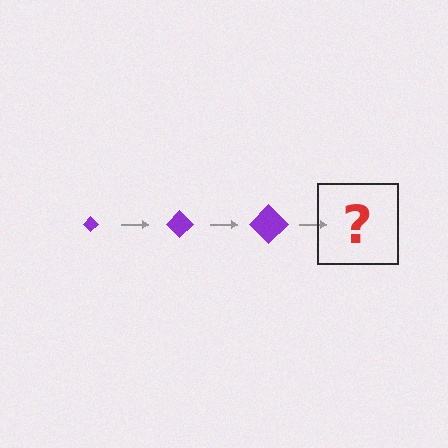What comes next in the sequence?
The next element should be a purple diamond, larger than the previous one.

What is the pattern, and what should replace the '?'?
The pattern is that the diamond gets progressively larger each step. The '?' should be a purple diamond, larger than the previous one.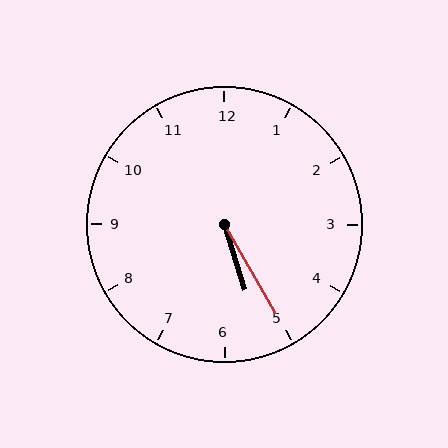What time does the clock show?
5:25.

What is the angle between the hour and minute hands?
Approximately 12 degrees.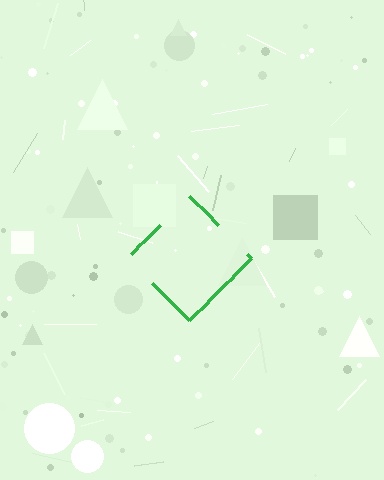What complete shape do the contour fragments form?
The contour fragments form a diamond.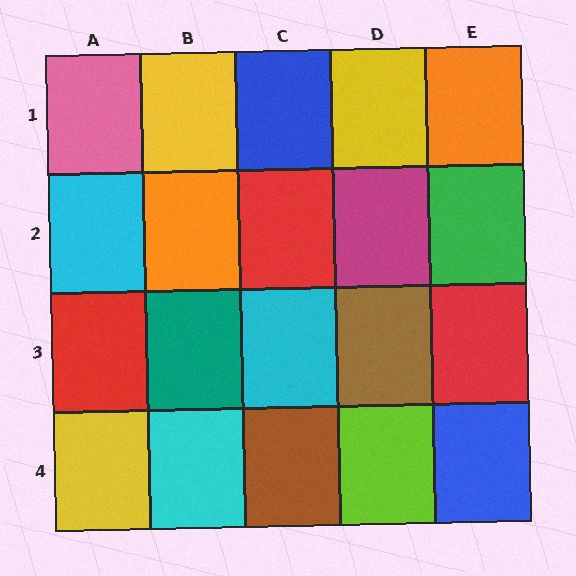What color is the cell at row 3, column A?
Red.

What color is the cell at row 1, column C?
Blue.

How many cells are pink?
1 cell is pink.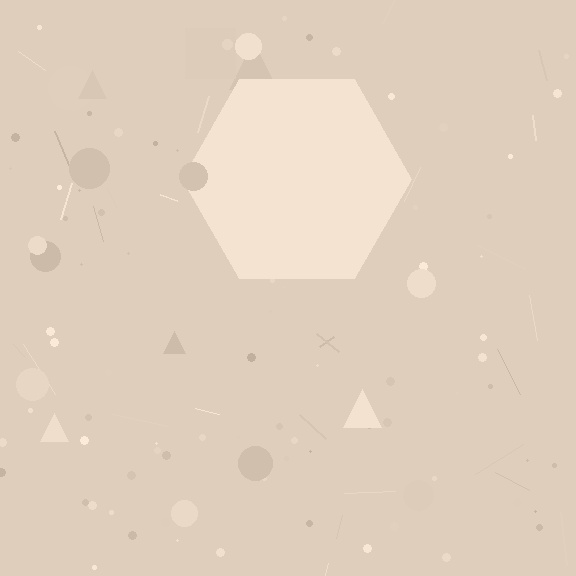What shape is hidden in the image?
A hexagon is hidden in the image.